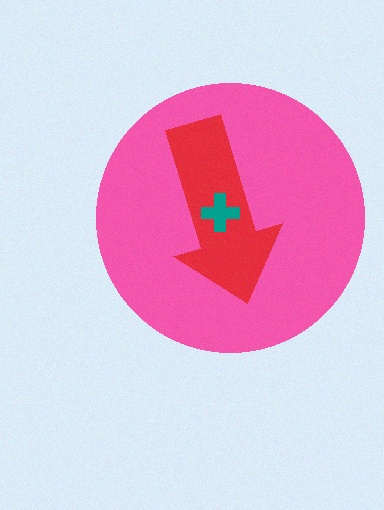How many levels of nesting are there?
3.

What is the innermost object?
The teal cross.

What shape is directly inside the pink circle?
The red arrow.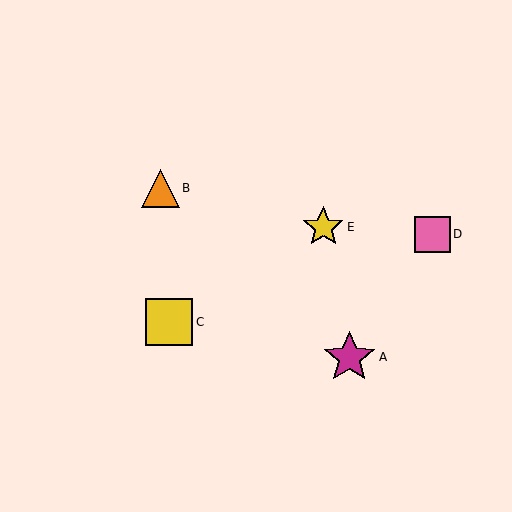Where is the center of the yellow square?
The center of the yellow square is at (169, 322).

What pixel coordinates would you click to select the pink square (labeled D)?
Click at (432, 234) to select the pink square D.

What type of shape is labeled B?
Shape B is an orange triangle.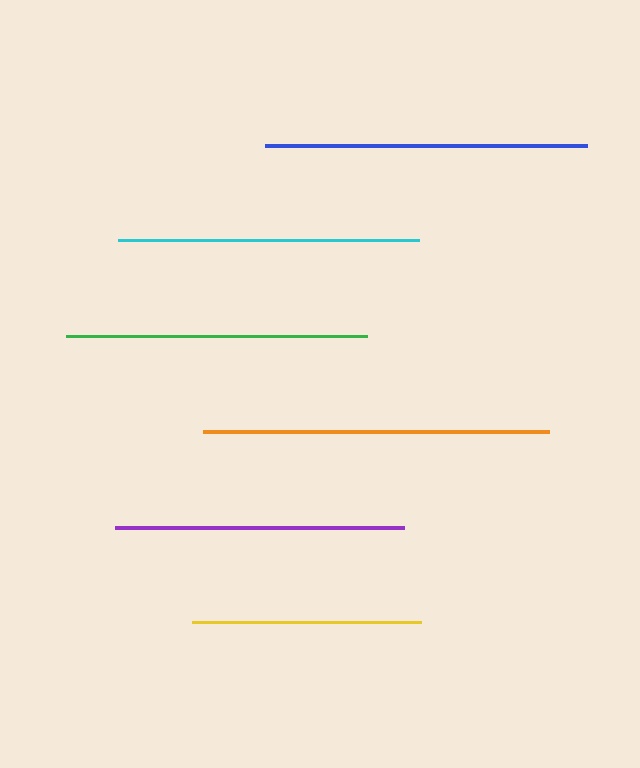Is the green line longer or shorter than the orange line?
The orange line is longer than the green line.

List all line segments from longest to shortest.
From longest to shortest: orange, blue, green, cyan, purple, yellow.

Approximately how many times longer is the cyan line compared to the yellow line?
The cyan line is approximately 1.3 times the length of the yellow line.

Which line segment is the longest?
The orange line is the longest at approximately 345 pixels.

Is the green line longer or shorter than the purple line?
The green line is longer than the purple line.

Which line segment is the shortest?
The yellow line is the shortest at approximately 229 pixels.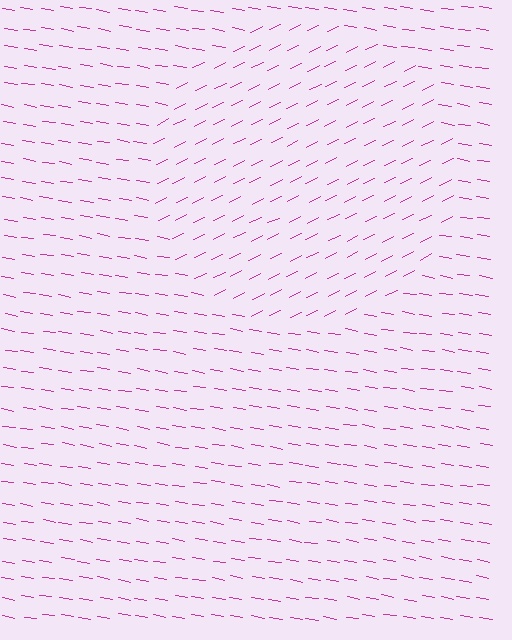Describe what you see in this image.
The image is filled with small magenta line segments. A circle region in the image has lines oriented differently from the surrounding lines, creating a visible texture boundary.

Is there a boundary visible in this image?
Yes, there is a texture boundary formed by a change in line orientation.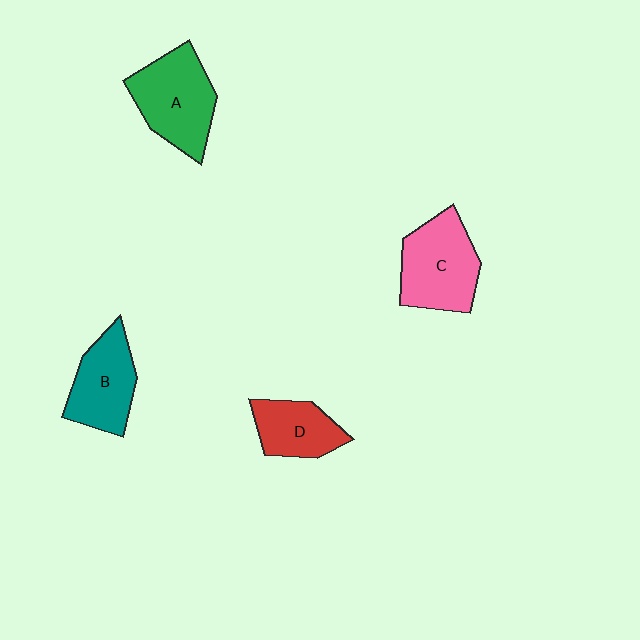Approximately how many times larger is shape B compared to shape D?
Approximately 1.2 times.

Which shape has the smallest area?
Shape D (red).